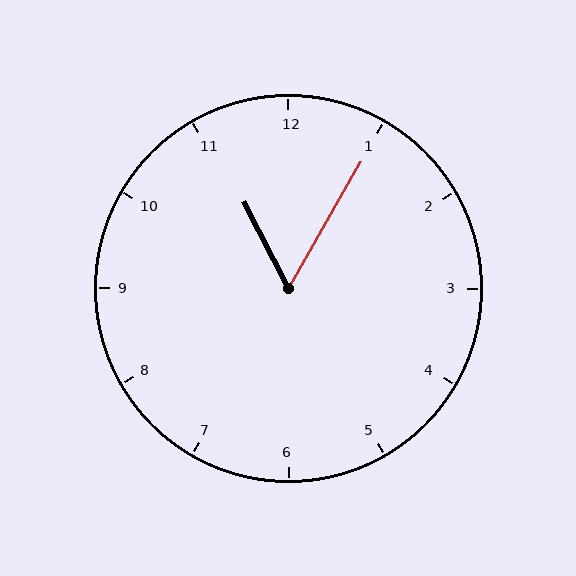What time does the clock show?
11:05.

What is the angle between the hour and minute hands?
Approximately 58 degrees.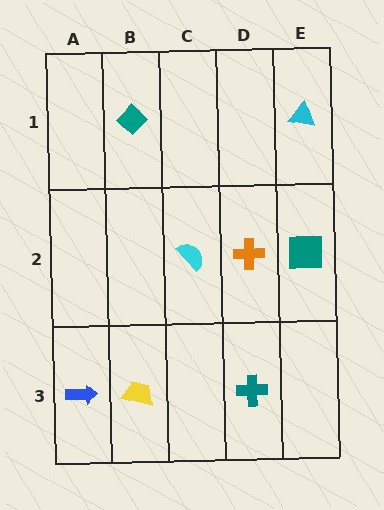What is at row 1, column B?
A teal diamond.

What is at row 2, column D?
An orange cross.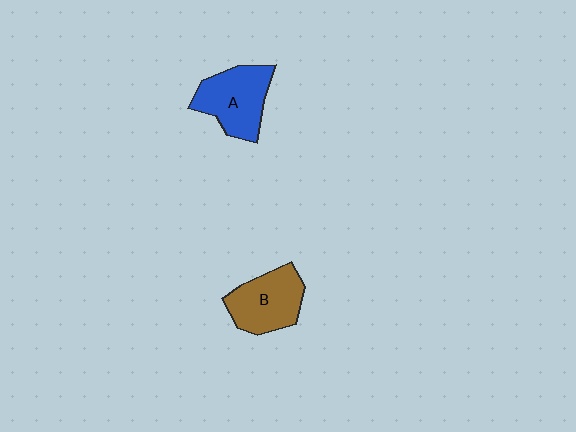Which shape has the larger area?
Shape A (blue).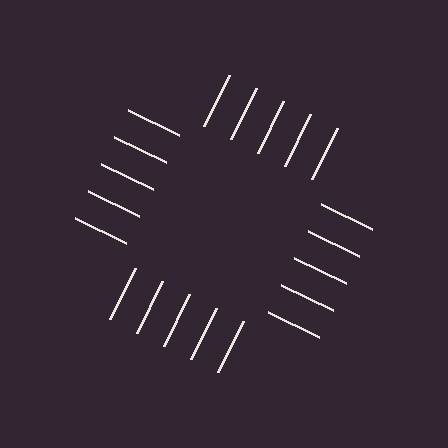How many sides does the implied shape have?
4 sides — the line-ends trace a square.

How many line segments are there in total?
20 — 5 along each of the 4 edges.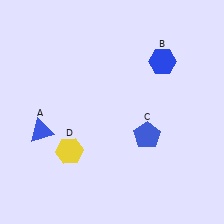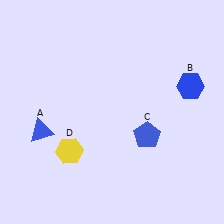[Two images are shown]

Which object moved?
The blue hexagon (B) moved right.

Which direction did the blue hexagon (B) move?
The blue hexagon (B) moved right.